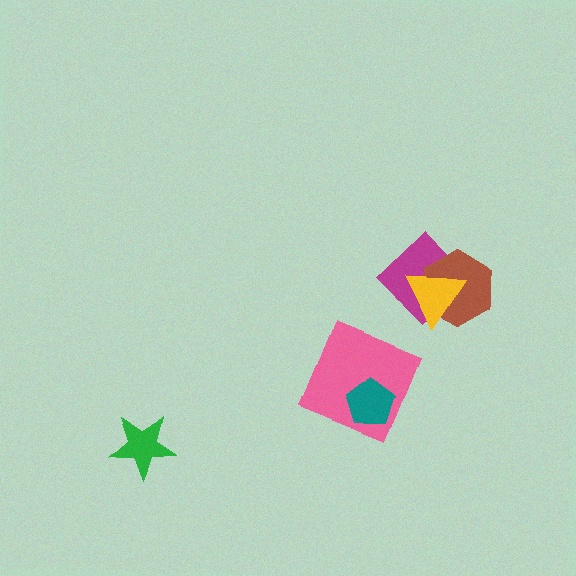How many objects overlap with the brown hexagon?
2 objects overlap with the brown hexagon.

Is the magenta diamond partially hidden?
Yes, it is partially covered by another shape.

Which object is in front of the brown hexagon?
The yellow triangle is in front of the brown hexagon.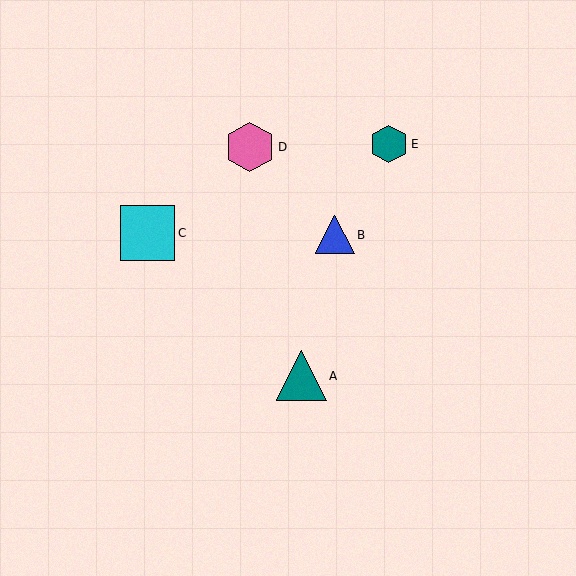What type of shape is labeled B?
Shape B is a blue triangle.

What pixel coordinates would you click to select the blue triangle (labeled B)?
Click at (335, 235) to select the blue triangle B.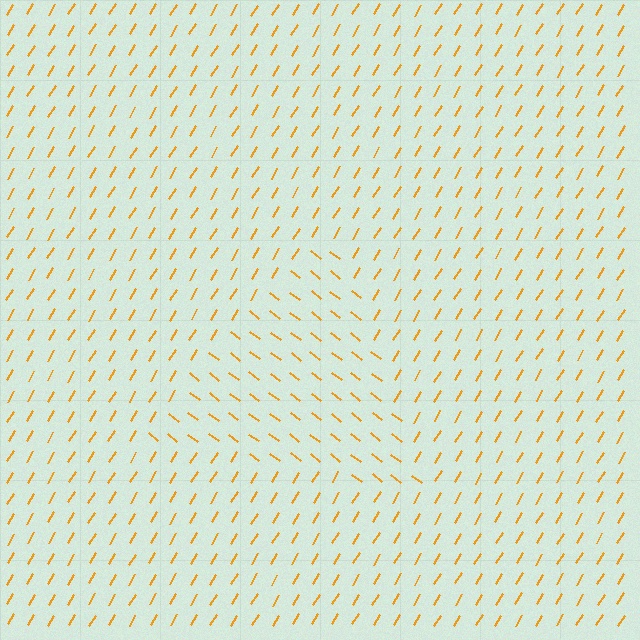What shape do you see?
I see a triangle.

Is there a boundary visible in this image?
Yes, there is a texture boundary formed by a change in line orientation.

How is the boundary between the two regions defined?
The boundary is defined purely by a change in line orientation (approximately 83 degrees difference). All lines are the same color and thickness.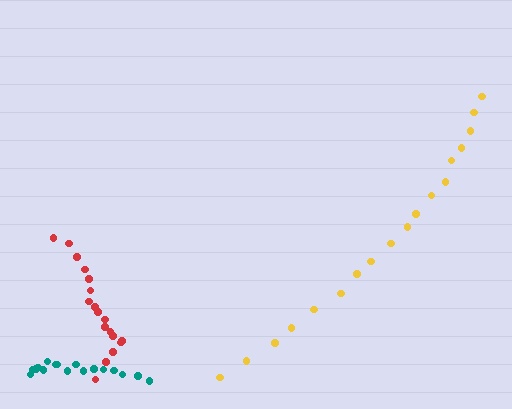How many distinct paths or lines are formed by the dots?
There are 3 distinct paths.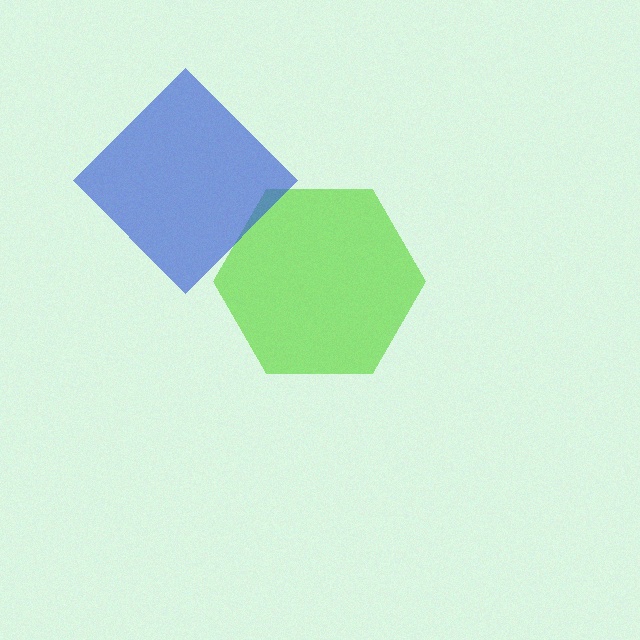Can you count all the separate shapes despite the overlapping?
Yes, there are 2 separate shapes.